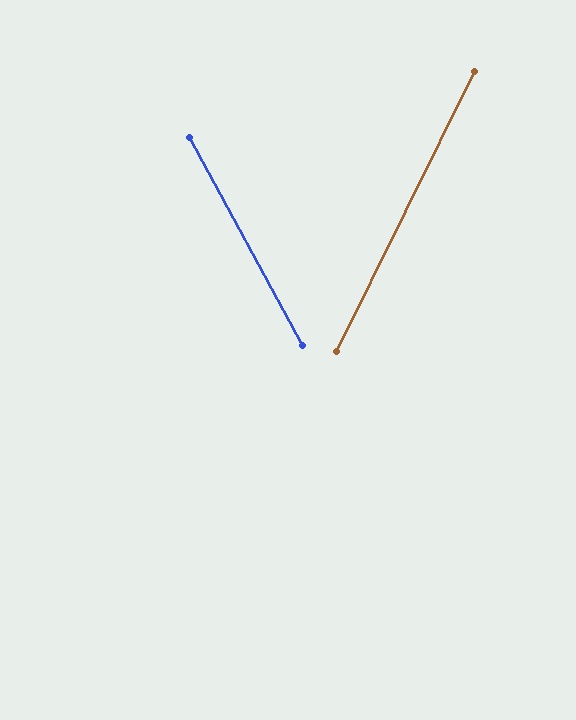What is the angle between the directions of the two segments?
Approximately 55 degrees.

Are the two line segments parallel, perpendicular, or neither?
Neither parallel nor perpendicular — they differ by about 55°.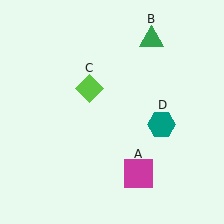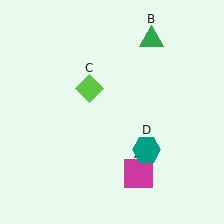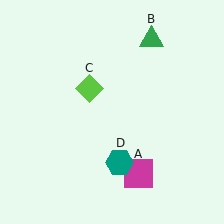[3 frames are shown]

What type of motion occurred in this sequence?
The teal hexagon (object D) rotated clockwise around the center of the scene.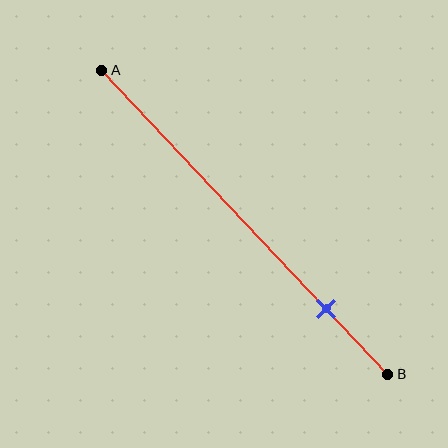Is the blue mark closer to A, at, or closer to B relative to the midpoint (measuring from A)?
The blue mark is closer to point B than the midpoint of segment AB.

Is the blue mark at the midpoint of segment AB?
No, the mark is at about 80% from A, not at the 50% midpoint.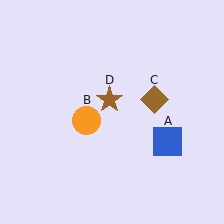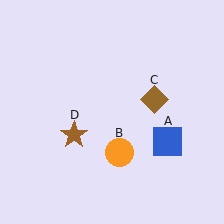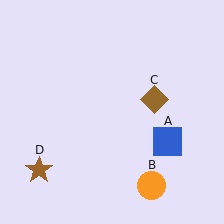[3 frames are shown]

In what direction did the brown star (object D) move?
The brown star (object D) moved down and to the left.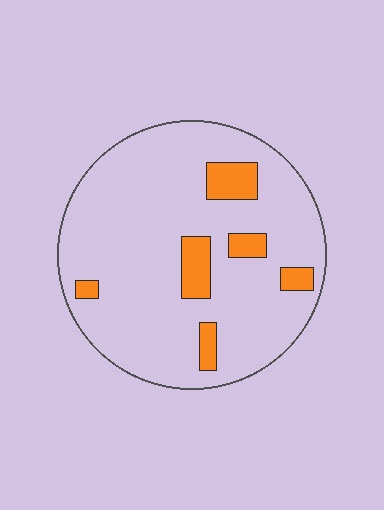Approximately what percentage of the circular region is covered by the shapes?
Approximately 10%.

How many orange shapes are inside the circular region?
6.